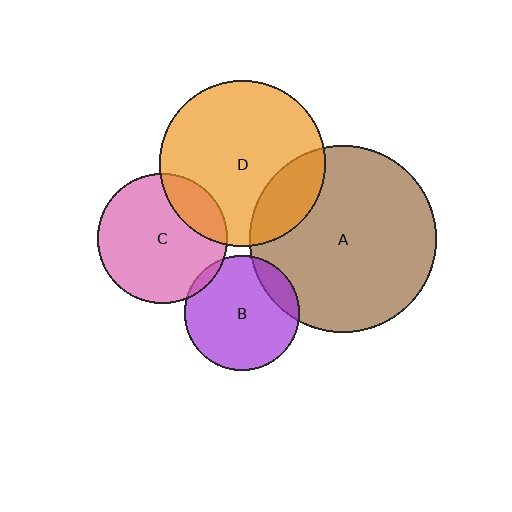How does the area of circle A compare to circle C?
Approximately 2.1 times.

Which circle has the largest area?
Circle A (brown).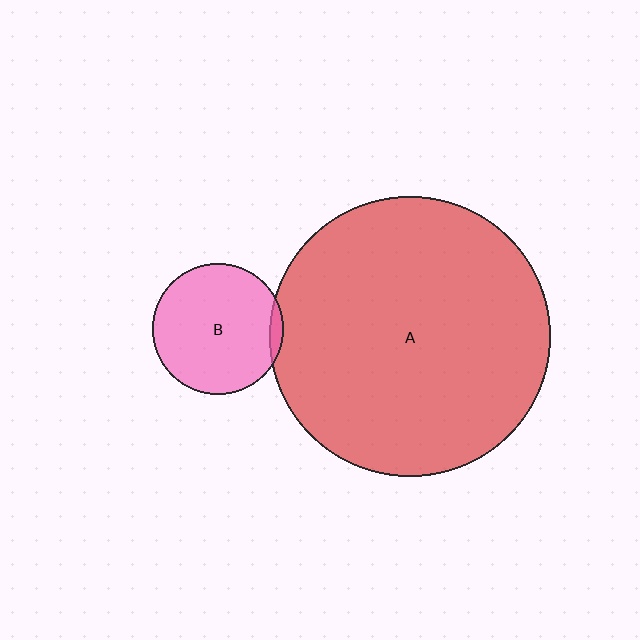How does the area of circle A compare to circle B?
Approximately 4.6 times.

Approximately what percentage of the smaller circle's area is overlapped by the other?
Approximately 5%.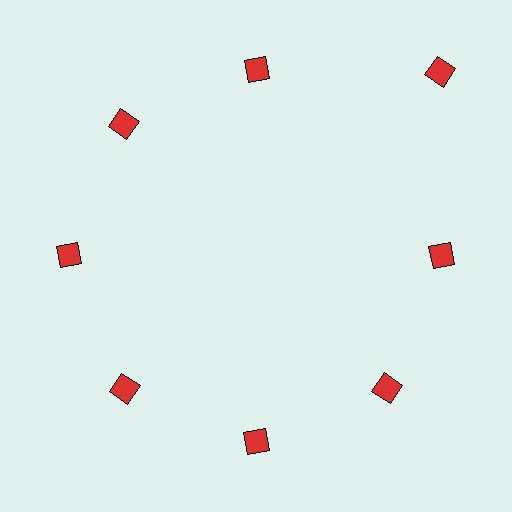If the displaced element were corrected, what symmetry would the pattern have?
It would have 8-fold rotational symmetry — the pattern would map onto itself every 45 degrees.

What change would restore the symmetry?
The symmetry would be restored by moving it inward, back onto the ring so that all 8 diamonds sit at equal angles and equal distance from the center.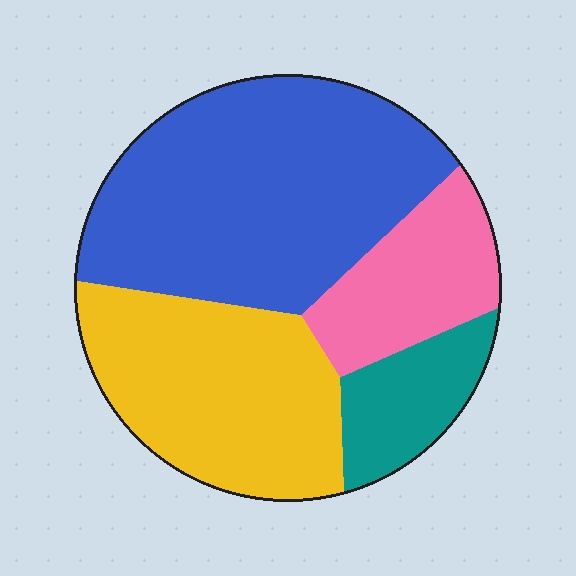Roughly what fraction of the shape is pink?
Pink takes up about one sixth (1/6) of the shape.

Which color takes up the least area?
Teal, at roughly 10%.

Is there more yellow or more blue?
Blue.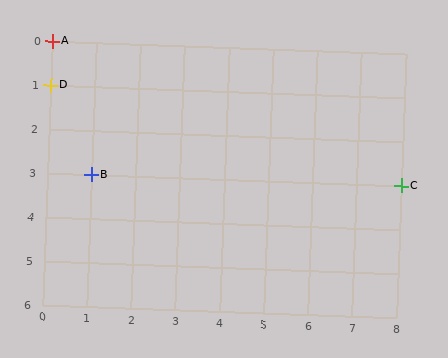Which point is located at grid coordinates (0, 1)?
Point D is at (0, 1).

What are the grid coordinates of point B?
Point B is at grid coordinates (1, 3).